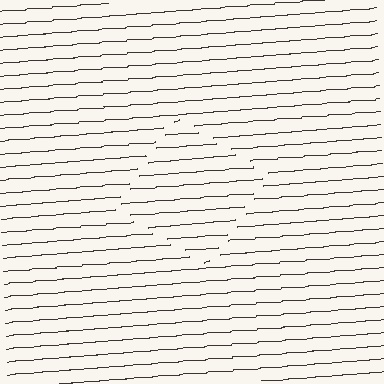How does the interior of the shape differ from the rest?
The interior of the shape contains the same grating, shifted by half a period — the contour is defined by the phase discontinuity where line-ends from the inner and outer gratings abut.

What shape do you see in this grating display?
An illusory square. The interior of the shape contains the same grating, shifted by half a period — the contour is defined by the phase discontinuity where line-ends from the inner and outer gratings abut.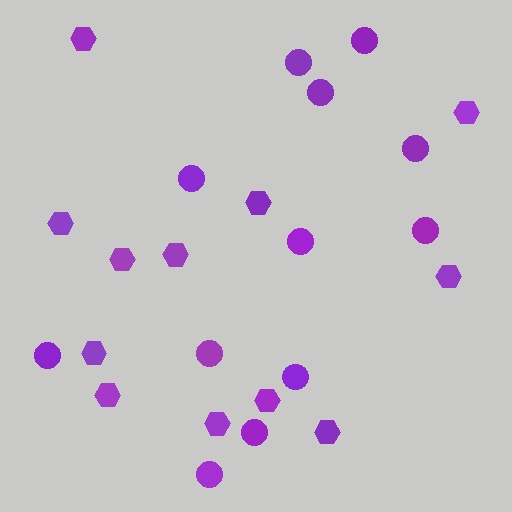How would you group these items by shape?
There are 2 groups: one group of circles (12) and one group of hexagons (12).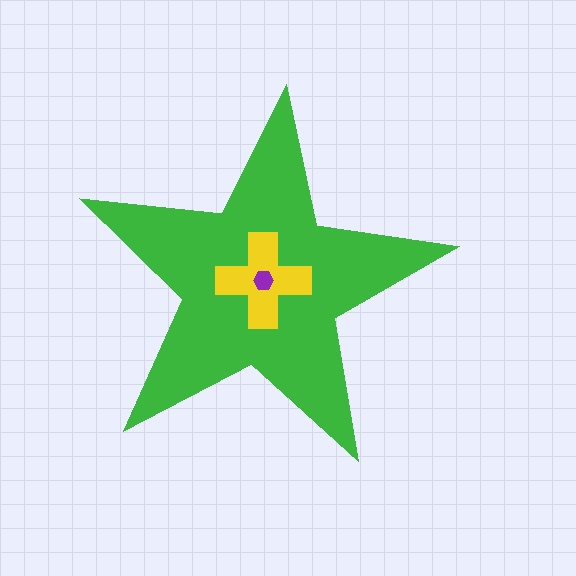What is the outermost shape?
The green star.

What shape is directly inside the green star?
The yellow cross.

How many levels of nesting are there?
3.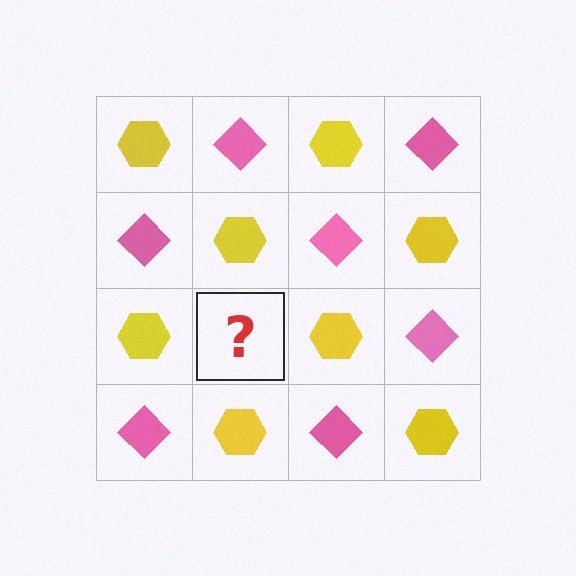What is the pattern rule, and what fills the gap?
The rule is that it alternates yellow hexagon and pink diamond in a checkerboard pattern. The gap should be filled with a pink diamond.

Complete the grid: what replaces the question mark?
The question mark should be replaced with a pink diamond.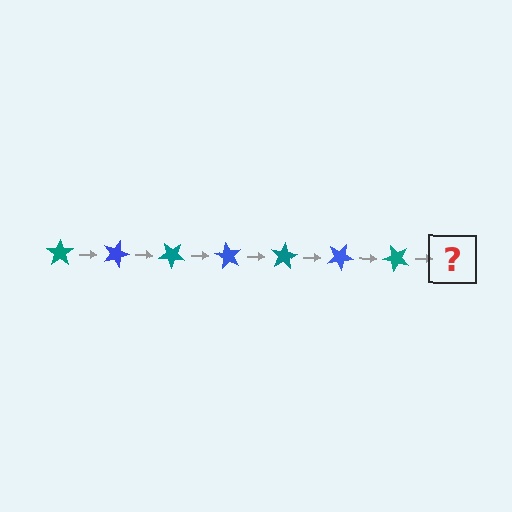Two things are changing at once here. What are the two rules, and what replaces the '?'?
The two rules are that it rotates 20 degrees each step and the color cycles through teal and blue. The '?' should be a blue star, rotated 140 degrees from the start.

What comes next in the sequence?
The next element should be a blue star, rotated 140 degrees from the start.